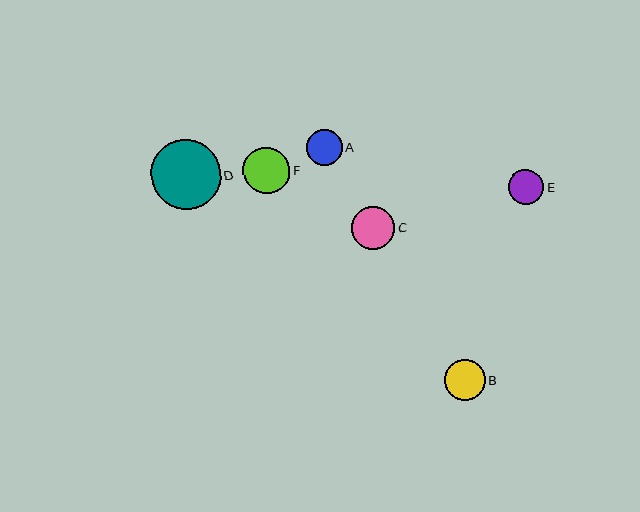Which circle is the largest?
Circle D is the largest with a size of approximately 70 pixels.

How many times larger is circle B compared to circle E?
Circle B is approximately 1.2 times the size of circle E.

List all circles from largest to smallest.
From largest to smallest: D, F, C, B, A, E.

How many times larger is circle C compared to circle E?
Circle C is approximately 1.2 times the size of circle E.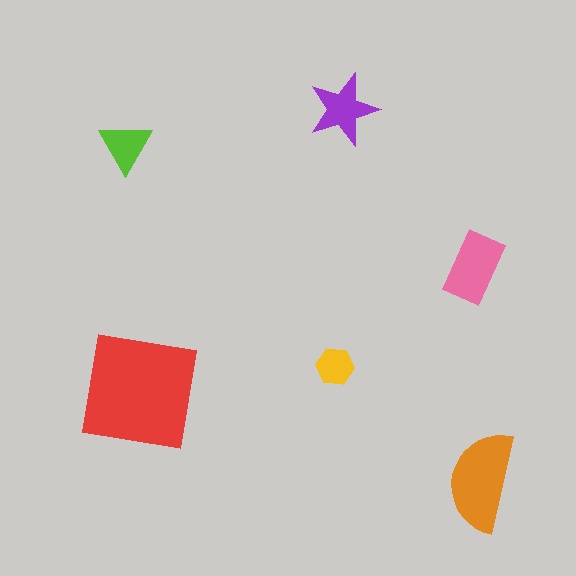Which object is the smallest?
The yellow hexagon.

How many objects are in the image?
There are 6 objects in the image.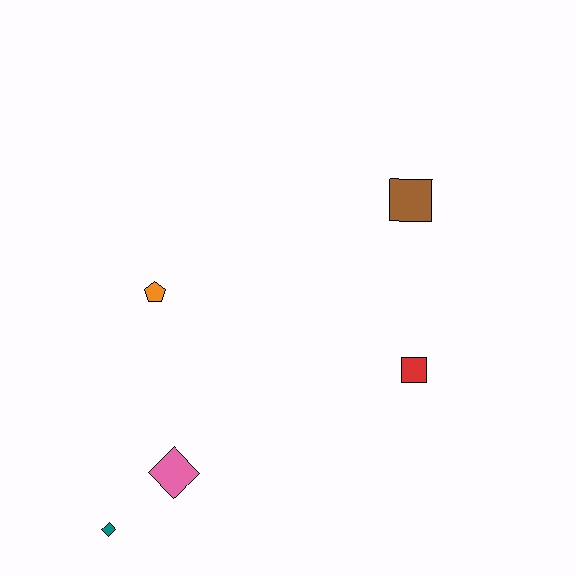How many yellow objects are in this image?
There are no yellow objects.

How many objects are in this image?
There are 5 objects.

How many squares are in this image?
There are 2 squares.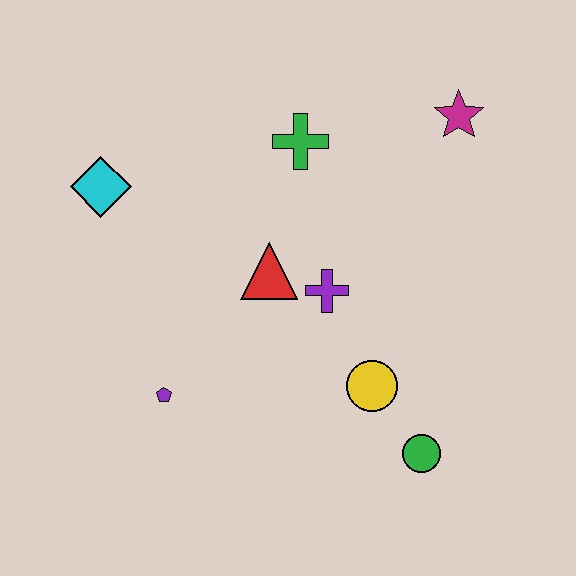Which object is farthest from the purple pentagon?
The magenta star is farthest from the purple pentagon.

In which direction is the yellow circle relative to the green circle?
The yellow circle is above the green circle.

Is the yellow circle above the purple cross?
No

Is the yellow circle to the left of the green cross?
No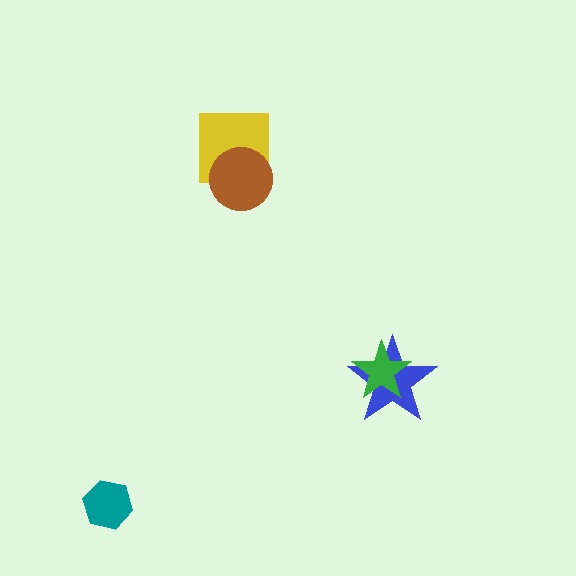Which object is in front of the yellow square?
The brown circle is in front of the yellow square.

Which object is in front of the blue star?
The green star is in front of the blue star.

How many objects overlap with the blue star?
1 object overlaps with the blue star.